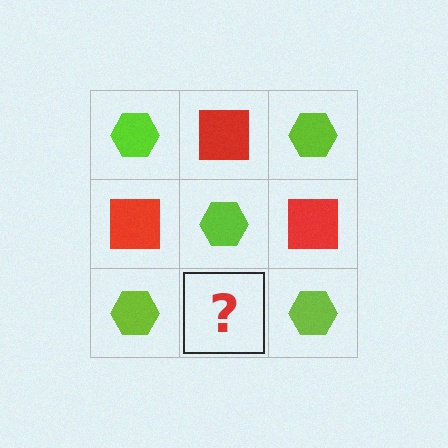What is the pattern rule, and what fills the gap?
The rule is that it alternates lime hexagon and red square in a checkerboard pattern. The gap should be filled with a red square.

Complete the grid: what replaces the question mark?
The question mark should be replaced with a red square.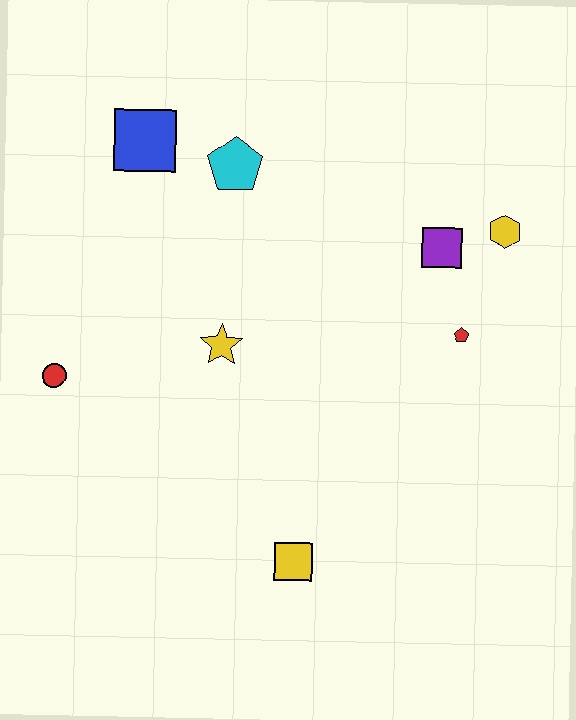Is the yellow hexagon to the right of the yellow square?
Yes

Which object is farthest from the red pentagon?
The red circle is farthest from the red pentagon.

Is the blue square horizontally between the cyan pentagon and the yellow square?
No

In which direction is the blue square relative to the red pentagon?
The blue square is to the left of the red pentagon.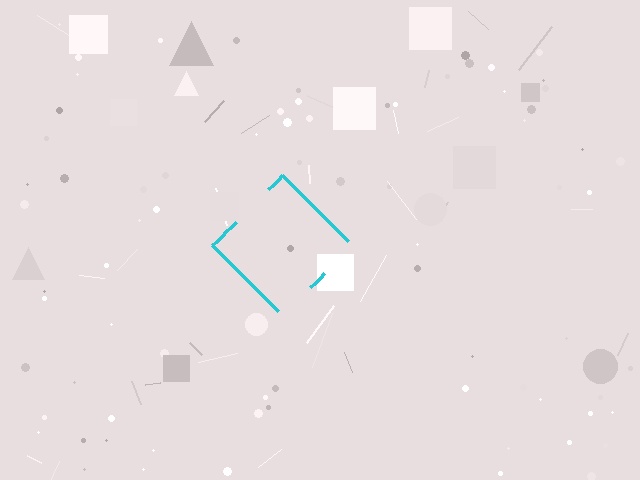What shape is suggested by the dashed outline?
The dashed outline suggests a diamond.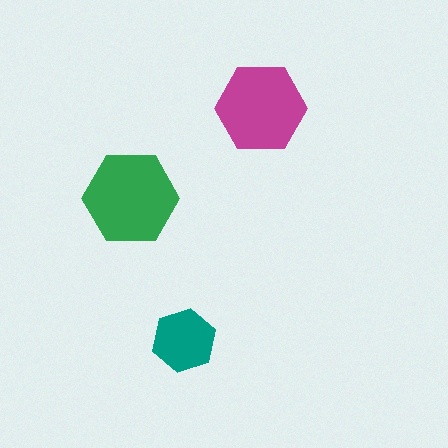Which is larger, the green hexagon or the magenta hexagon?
The green one.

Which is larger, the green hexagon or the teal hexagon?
The green one.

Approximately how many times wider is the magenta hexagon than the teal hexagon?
About 1.5 times wider.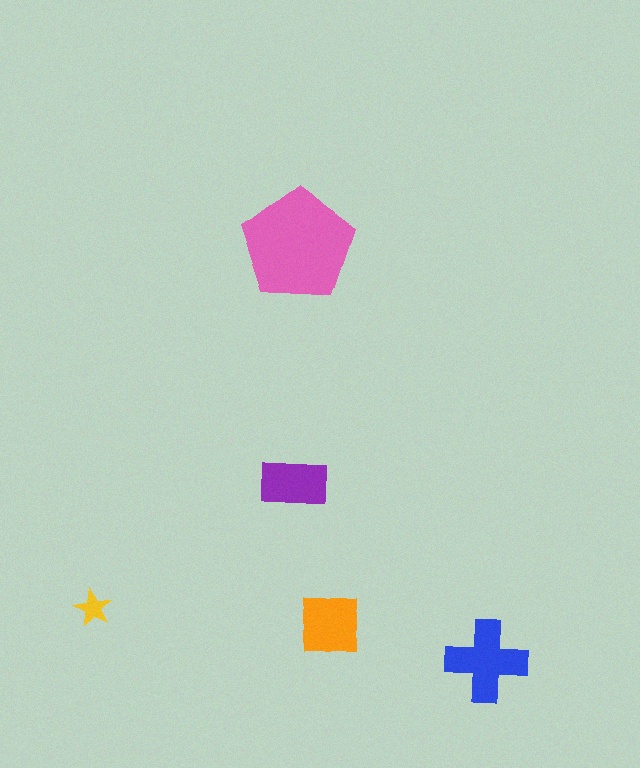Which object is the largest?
The pink pentagon.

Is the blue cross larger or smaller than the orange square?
Larger.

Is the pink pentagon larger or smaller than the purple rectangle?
Larger.